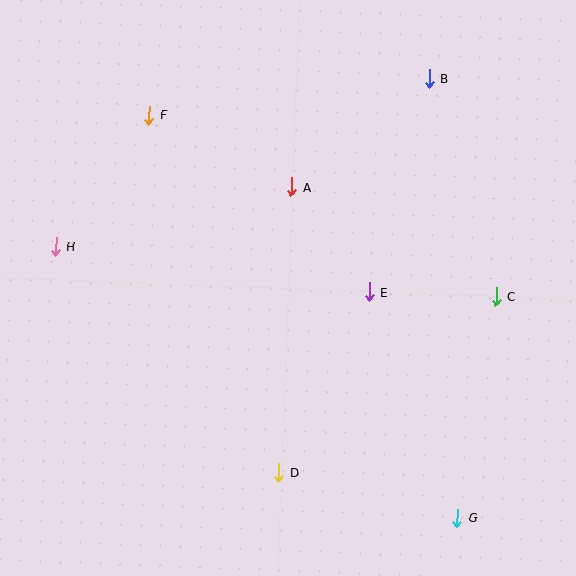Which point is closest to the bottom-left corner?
Point D is closest to the bottom-left corner.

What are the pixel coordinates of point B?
Point B is at (429, 78).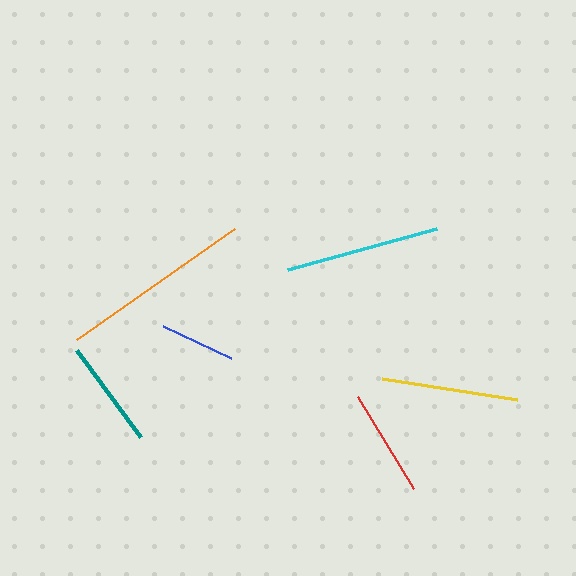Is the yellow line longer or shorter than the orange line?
The orange line is longer than the yellow line.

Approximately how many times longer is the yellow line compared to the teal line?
The yellow line is approximately 1.3 times the length of the teal line.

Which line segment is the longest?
The orange line is the longest at approximately 193 pixels.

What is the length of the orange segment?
The orange segment is approximately 193 pixels long.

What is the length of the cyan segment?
The cyan segment is approximately 155 pixels long.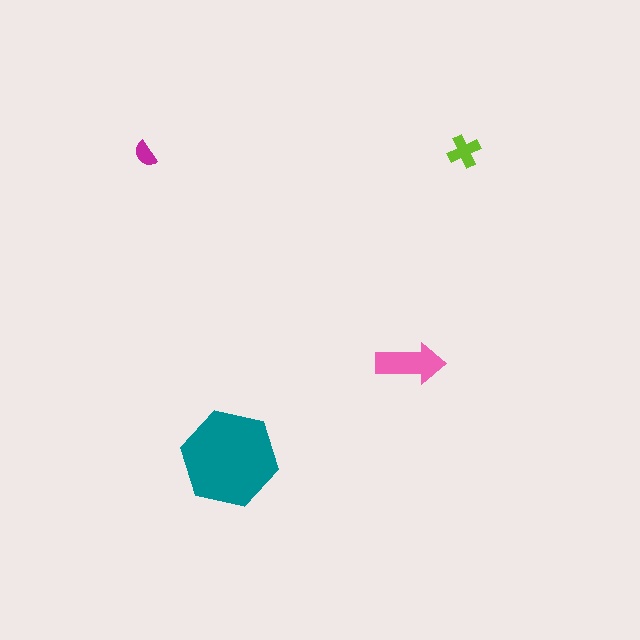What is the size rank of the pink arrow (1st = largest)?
2nd.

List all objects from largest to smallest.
The teal hexagon, the pink arrow, the lime cross, the magenta semicircle.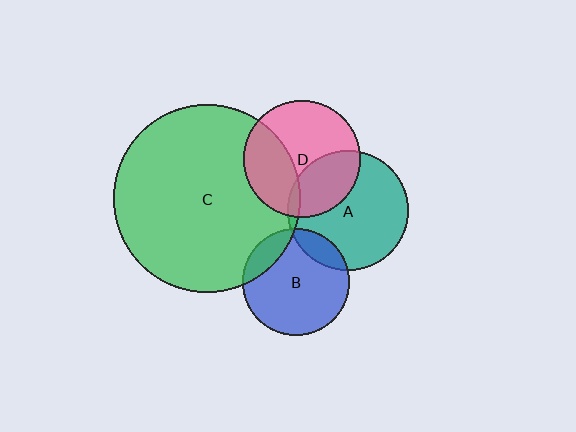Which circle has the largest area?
Circle C (green).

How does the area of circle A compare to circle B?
Approximately 1.3 times.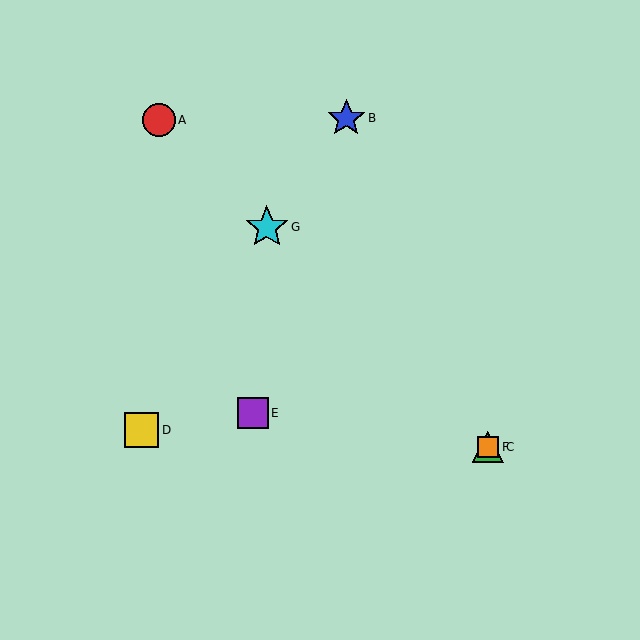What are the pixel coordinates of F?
Object F is at (488, 447).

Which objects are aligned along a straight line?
Objects A, C, F, G are aligned along a straight line.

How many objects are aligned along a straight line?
4 objects (A, C, F, G) are aligned along a straight line.